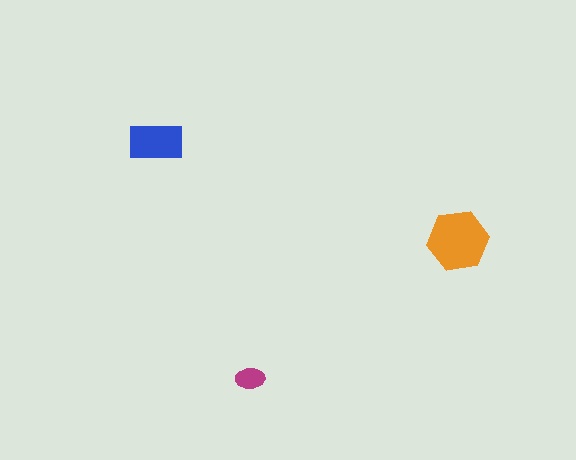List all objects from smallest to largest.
The magenta ellipse, the blue rectangle, the orange hexagon.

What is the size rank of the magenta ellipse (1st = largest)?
3rd.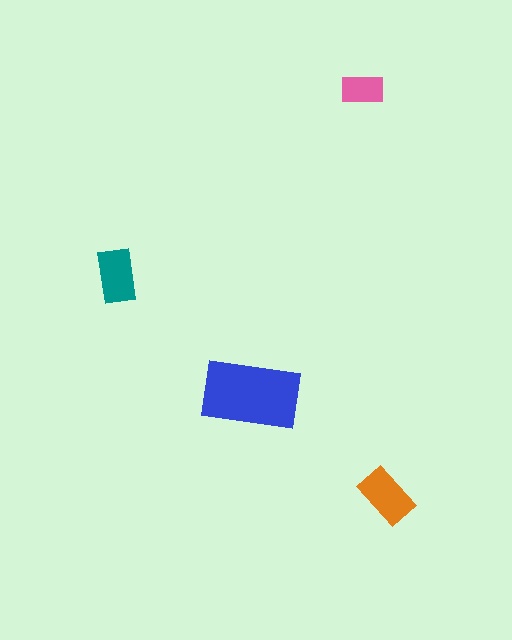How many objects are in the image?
There are 4 objects in the image.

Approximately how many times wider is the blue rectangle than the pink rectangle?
About 2.5 times wider.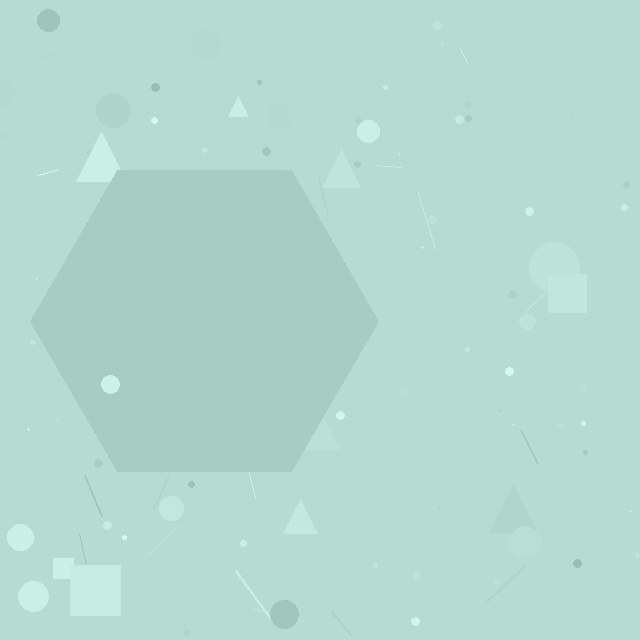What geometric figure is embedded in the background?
A hexagon is embedded in the background.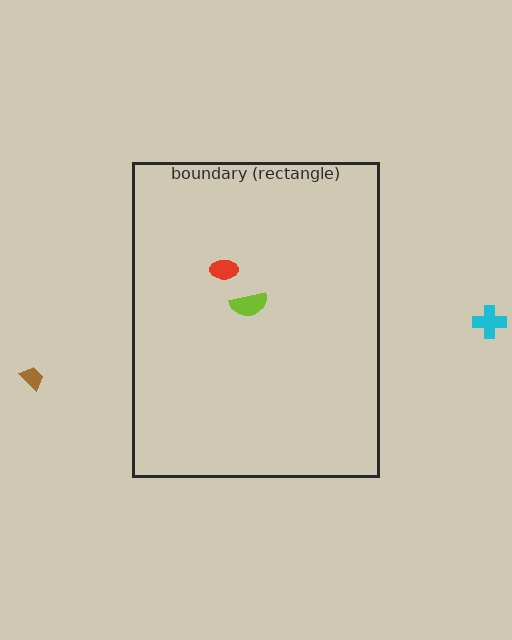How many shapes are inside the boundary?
2 inside, 2 outside.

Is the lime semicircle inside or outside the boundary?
Inside.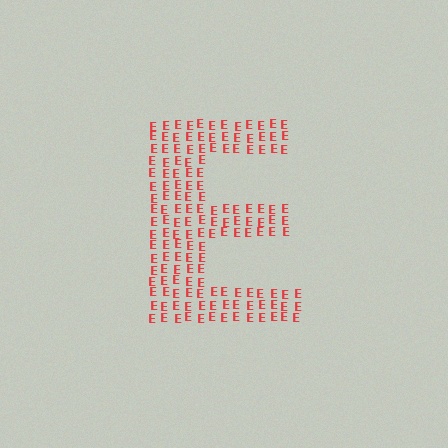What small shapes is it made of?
It is made of small letter E's.